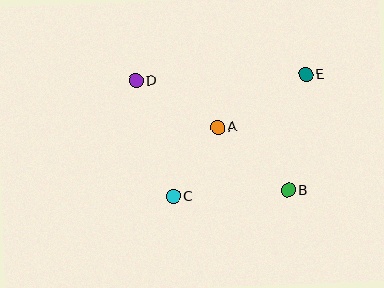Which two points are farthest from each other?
Points B and D are farthest from each other.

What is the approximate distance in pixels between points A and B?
The distance between A and B is approximately 95 pixels.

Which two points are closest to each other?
Points A and C are closest to each other.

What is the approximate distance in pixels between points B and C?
The distance between B and C is approximately 115 pixels.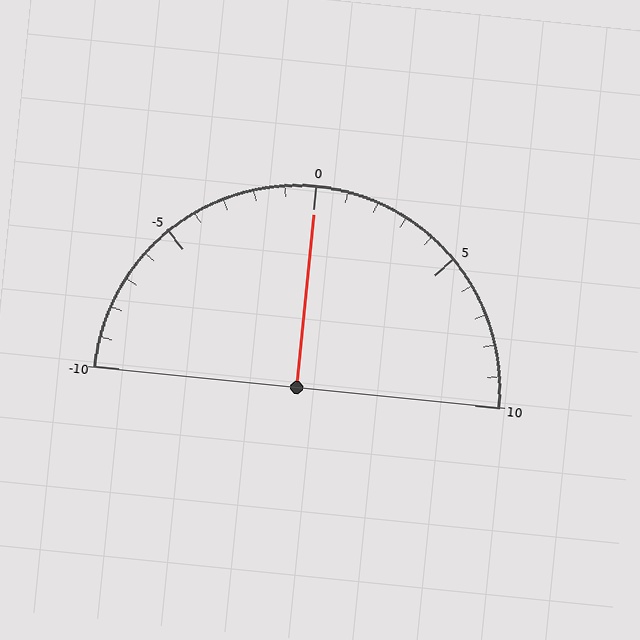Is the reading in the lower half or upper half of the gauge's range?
The reading is in the upper half of the range (-10 to 10).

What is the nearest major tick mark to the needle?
The nearest major tick mark is 0.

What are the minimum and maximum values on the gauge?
The gauge ranges from -10 to 10.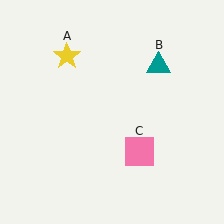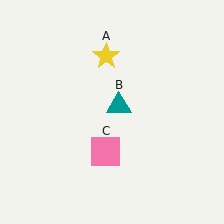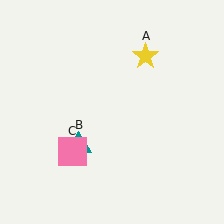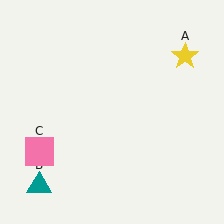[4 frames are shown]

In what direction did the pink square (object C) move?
The pink square (object C) moved left.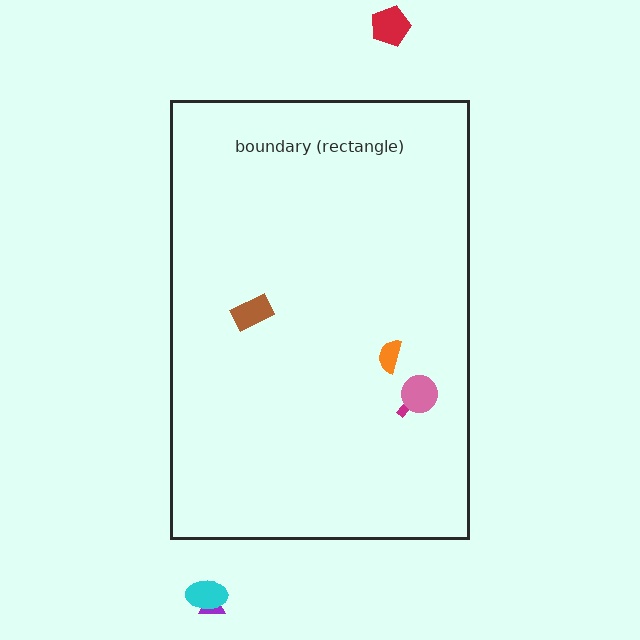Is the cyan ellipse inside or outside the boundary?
Outside.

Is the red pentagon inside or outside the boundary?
Outside.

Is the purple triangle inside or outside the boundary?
Outside.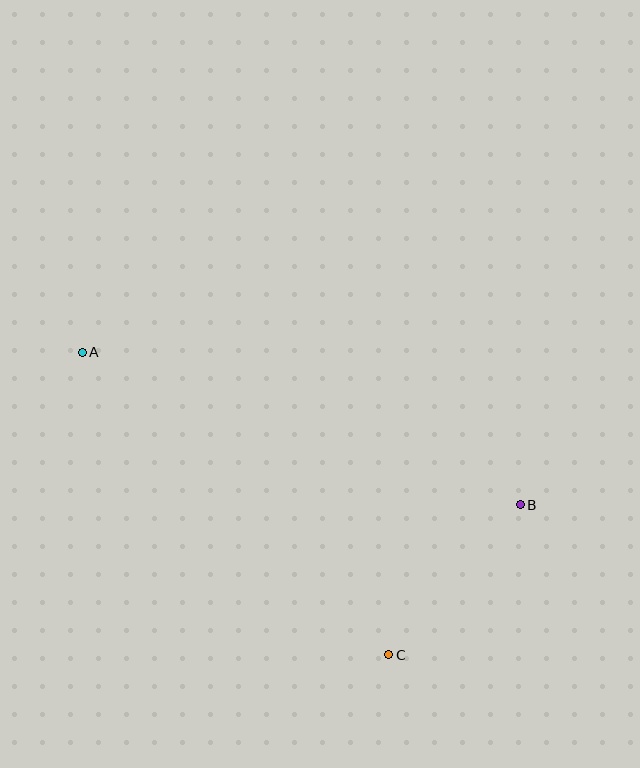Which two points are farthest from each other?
Points A and B are farthest from each other.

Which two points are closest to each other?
Points B and C are closest to each other.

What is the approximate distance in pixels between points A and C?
The distance between A and C is approximately 430 pixels.